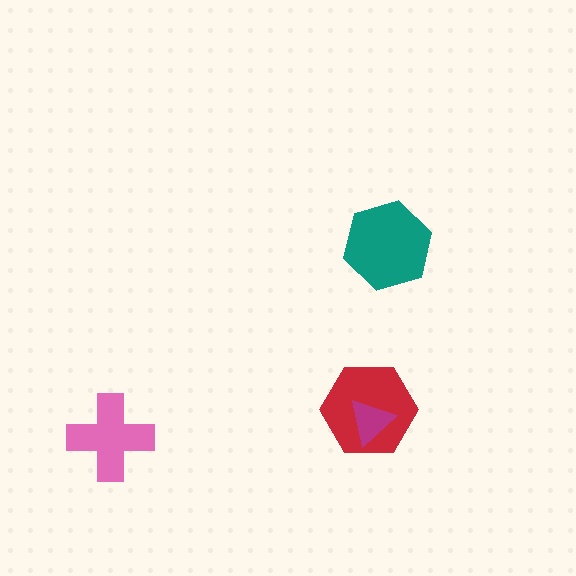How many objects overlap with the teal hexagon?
0 objects overlap with the teal hexagon.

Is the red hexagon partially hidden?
Yes, it is partially covered by another shape.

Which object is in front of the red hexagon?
The magenta triangle is in front of the red hexagon.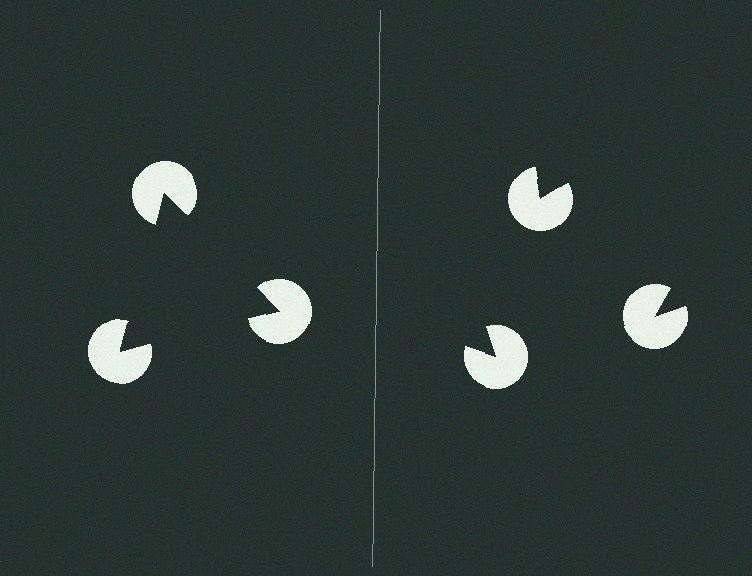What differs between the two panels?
The pac-man discs are positioned identically on both sides; only the wedge orientations differ. On the left they align to a triangle; on the right they are misaligned.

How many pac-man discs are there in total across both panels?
6 — 3 on each side.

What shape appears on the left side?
An illusory triangle.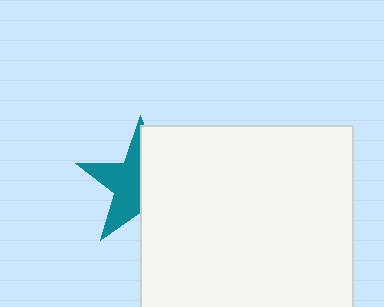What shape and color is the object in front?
The object in front is a white square.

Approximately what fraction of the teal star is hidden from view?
Roughly 52% of the teal star is hidden behind the white square.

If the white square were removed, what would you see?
You would see the complete teal star.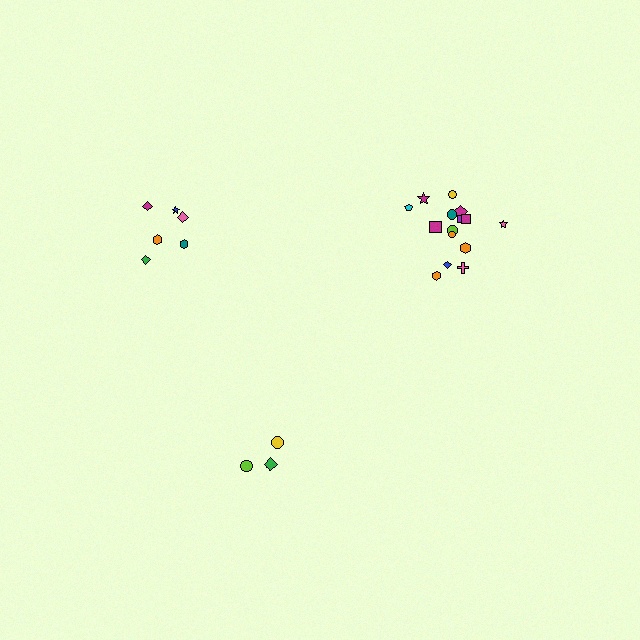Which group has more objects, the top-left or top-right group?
The top-right group.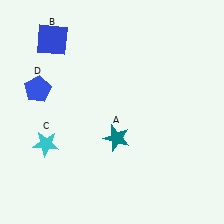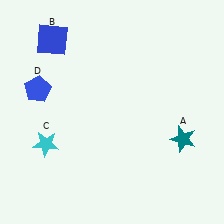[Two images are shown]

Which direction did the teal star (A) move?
The teal star (A) moved right.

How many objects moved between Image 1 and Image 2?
1 object moved between the two images.